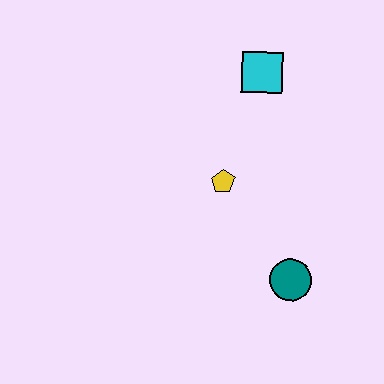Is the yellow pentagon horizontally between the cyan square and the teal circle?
No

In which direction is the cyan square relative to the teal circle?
The cyan square is above the teal circle.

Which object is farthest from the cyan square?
The teal circle is farthest from the cyan square.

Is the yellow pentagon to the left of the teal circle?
Yes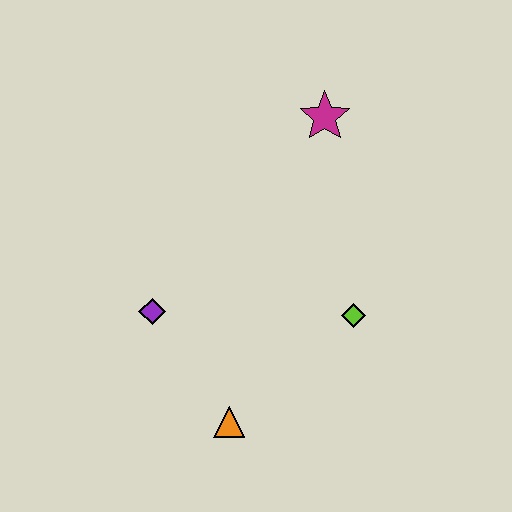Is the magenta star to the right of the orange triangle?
Yes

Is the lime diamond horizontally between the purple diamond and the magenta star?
No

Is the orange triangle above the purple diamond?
No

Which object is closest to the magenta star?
The lime diamond is closest to the magenta star.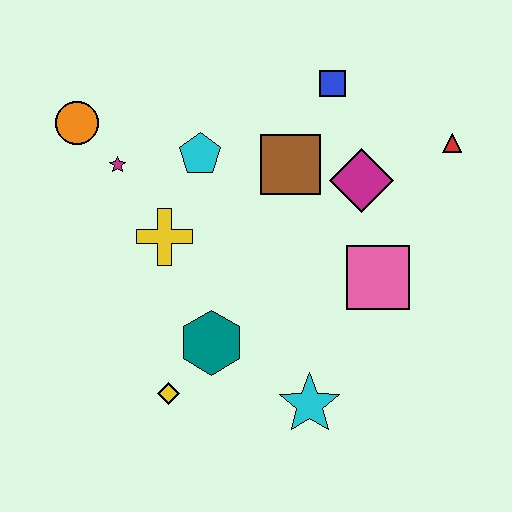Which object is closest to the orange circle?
The magenta star is closest to the orange circle.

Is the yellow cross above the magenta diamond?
No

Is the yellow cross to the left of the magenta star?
No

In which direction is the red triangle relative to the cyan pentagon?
The red triangle is to the right of the cyan pentagon.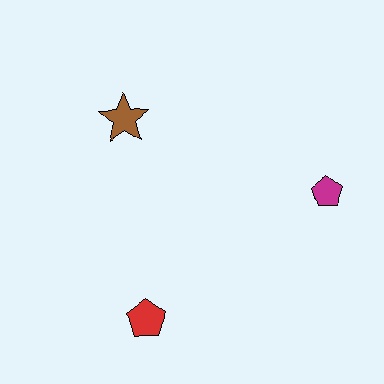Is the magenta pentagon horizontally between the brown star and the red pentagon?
No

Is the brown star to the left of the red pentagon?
Yes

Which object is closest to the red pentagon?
The brown star is closest to the red pentagon.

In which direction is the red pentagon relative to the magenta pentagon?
The red pentagon is to the left of the magenta pentagon.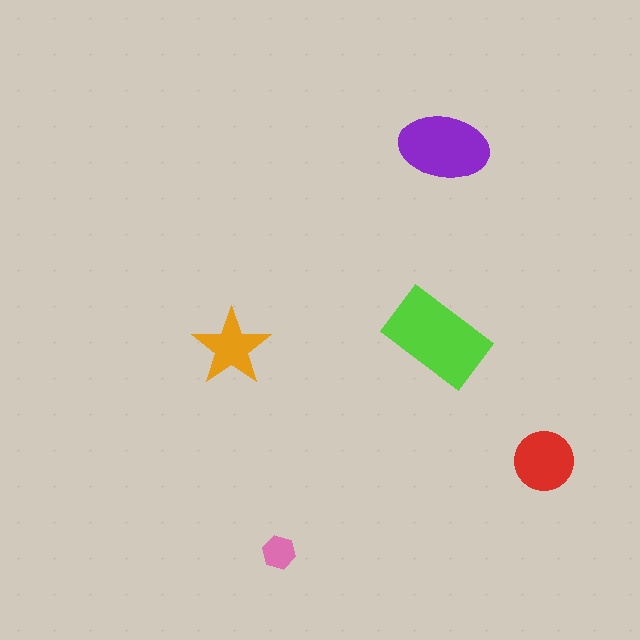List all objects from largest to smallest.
The lime rectangle, the purple ellipse, the red circle, the orange star, the pink hexagon.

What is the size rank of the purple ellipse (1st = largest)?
2nd.